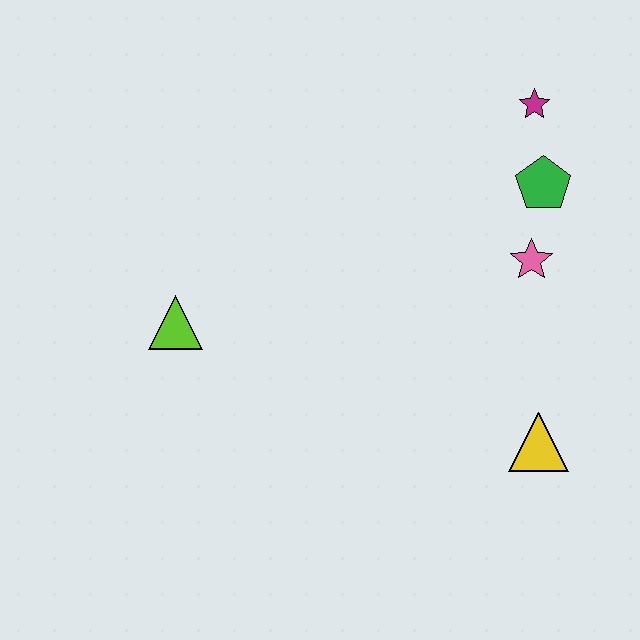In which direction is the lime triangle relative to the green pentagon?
The lime triangle is to the left of the green pentagon.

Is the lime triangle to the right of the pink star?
No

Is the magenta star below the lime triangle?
No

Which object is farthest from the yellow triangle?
The lime triangle is farthest from the yellow triangle.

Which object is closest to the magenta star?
The green pentagon is closest to the magenta star.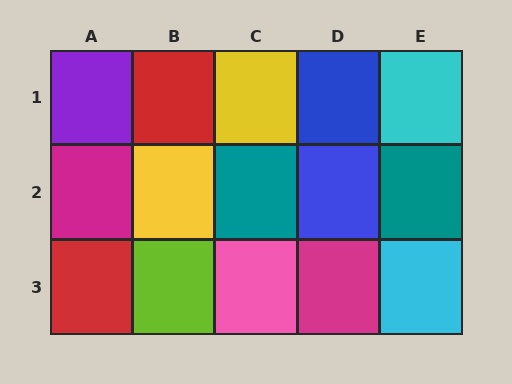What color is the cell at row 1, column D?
Blue.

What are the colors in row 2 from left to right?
Magenta, yellow, teal, blue, teal.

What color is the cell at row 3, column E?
Cyan.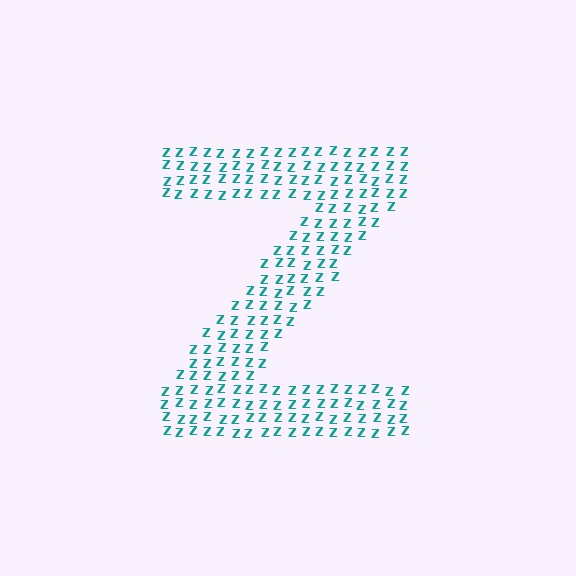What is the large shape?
The large shape is the letter Z.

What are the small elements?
The small elements are letter Z's.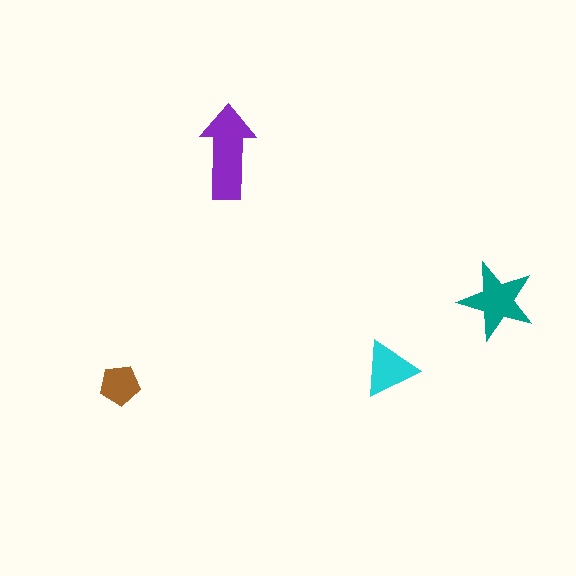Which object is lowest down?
The brown pentagon is bottommost.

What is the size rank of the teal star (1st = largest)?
2nd.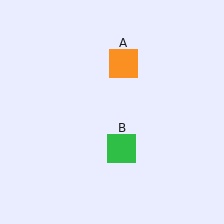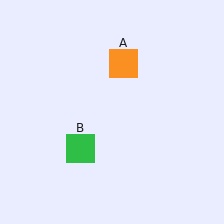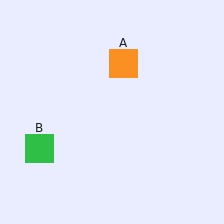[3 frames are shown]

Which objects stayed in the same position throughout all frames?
Orange square (object A) remained stationary.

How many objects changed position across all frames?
1 object changed position: green square (object B).